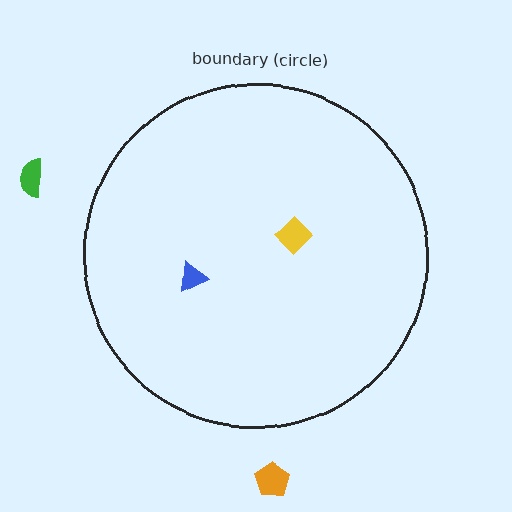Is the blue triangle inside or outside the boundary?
Inside.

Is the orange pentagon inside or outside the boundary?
Outside.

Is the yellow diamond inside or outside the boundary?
Inside.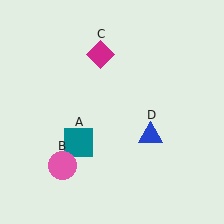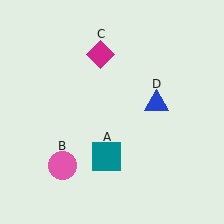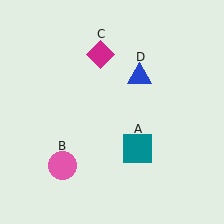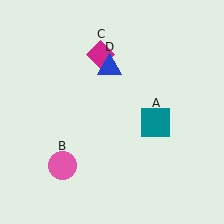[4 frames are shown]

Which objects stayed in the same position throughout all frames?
Pink circle (object B) and magenta diamond (object C) remained stationary.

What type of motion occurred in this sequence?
The teal square (object A), blue triangle (object D) rotated counterclockwise around the center of the scene.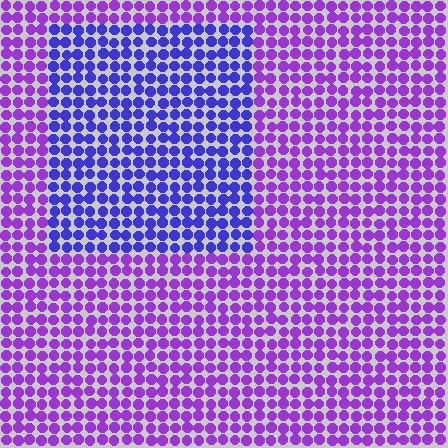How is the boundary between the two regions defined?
The boundary is defined purely by a slight shift in hue (about 36 degrees). Spacing, size, and orientation are identical on both sides.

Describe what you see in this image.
The image is filled with small purple elements in a uniform arrangement. A rectangle-shaped region is visible where the elements are tinted to a slightly different hue, forming a subtle color boundary.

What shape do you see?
I see a rectangle.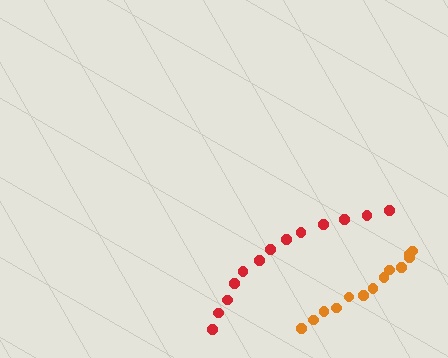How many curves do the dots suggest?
There are 2 distinct paths.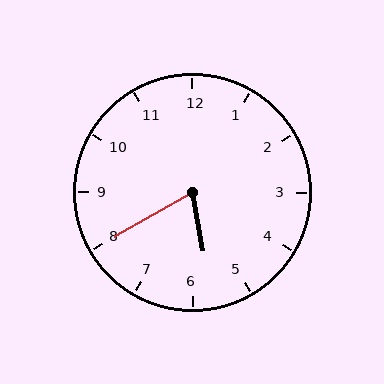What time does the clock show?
5:40.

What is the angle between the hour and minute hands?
Approximately 70 degrees.